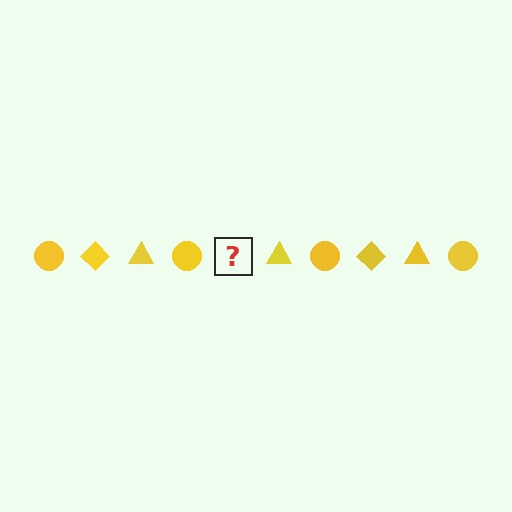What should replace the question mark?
The question mark should be replaced with a yellow diamond.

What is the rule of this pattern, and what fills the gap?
The rule is that the pattern cycles through circle, diamond, triangle shapes in yellow. The gap should be filled with a yellow diamond.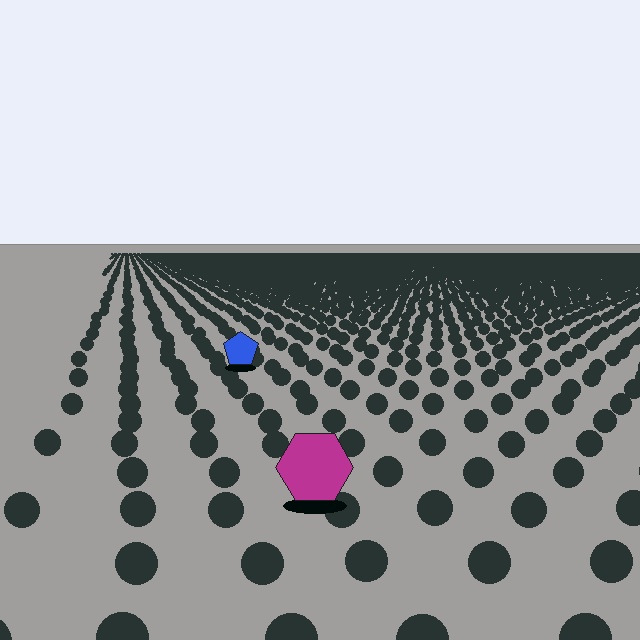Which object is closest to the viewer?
The magenta hexagon is closest. The texture marks near it are larger and more spread out.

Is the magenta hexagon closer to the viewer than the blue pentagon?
Yes. The magenta hexagon is closer — you can tell from the texture gradient: the ground texture is coarser near it.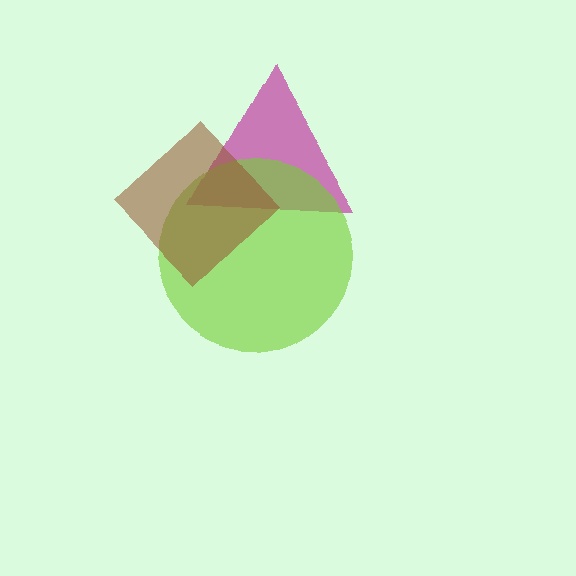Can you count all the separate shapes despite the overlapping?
Yes, there are 3 separate shapes.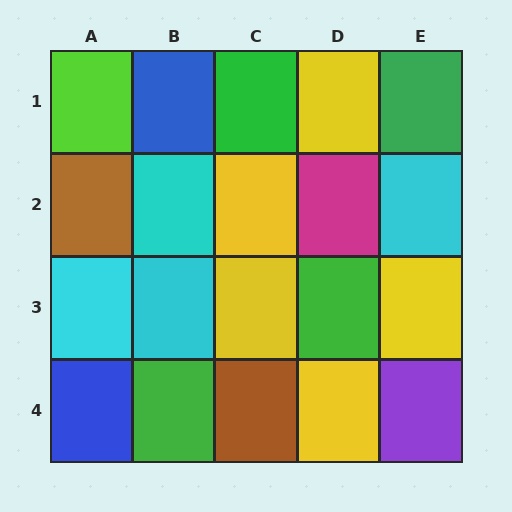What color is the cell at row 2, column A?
Brown.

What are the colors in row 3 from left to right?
Cyan, cyan, yellow, green, yellow.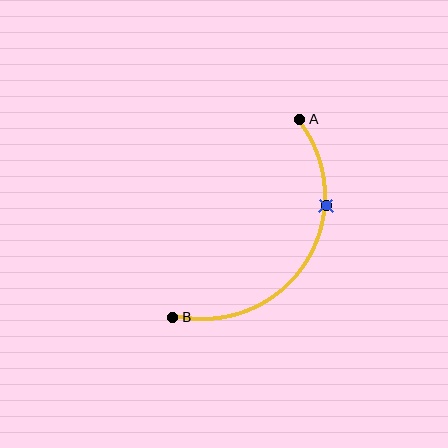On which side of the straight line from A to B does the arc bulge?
The arc bulges to the right of the straight line connecting A and B.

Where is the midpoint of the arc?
The arc midpoint is the point on the curve farthest from the straight line joining A and B. It sits to the right of that line.